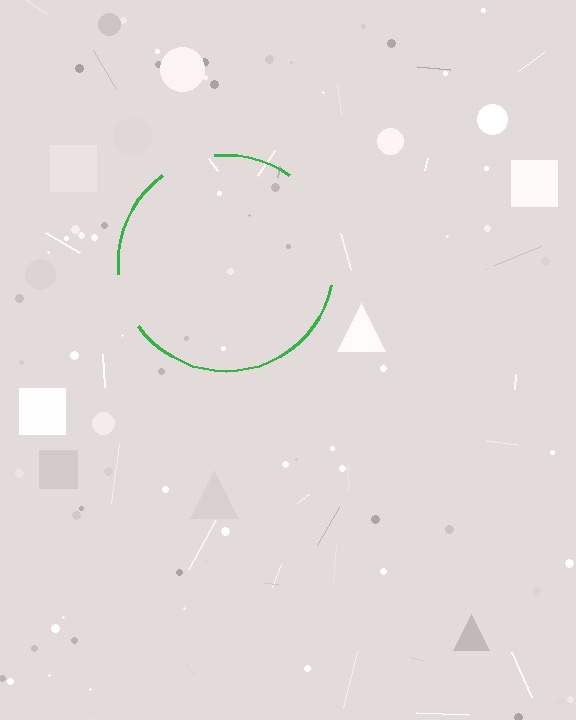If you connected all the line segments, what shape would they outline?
They would outline a circle.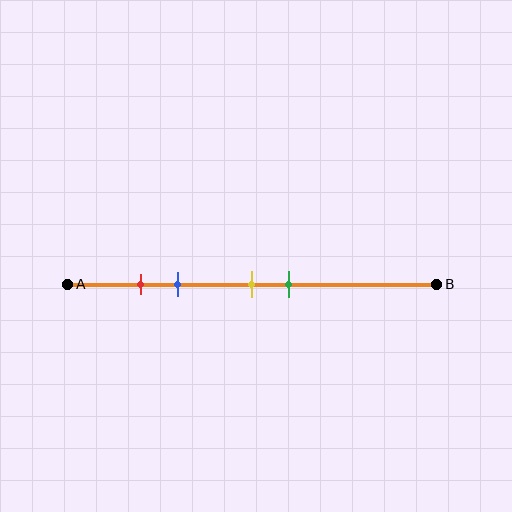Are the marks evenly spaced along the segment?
No, the marks are not evenly spaced.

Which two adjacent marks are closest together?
The red and blue marks are the closest adjacent pair.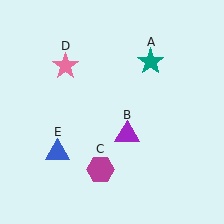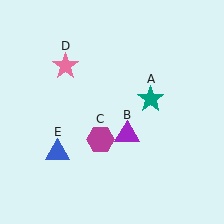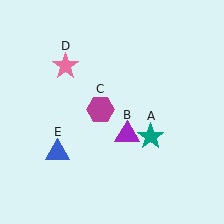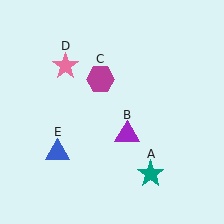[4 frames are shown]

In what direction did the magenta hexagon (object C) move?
The magenta hexagon (object C) moved up.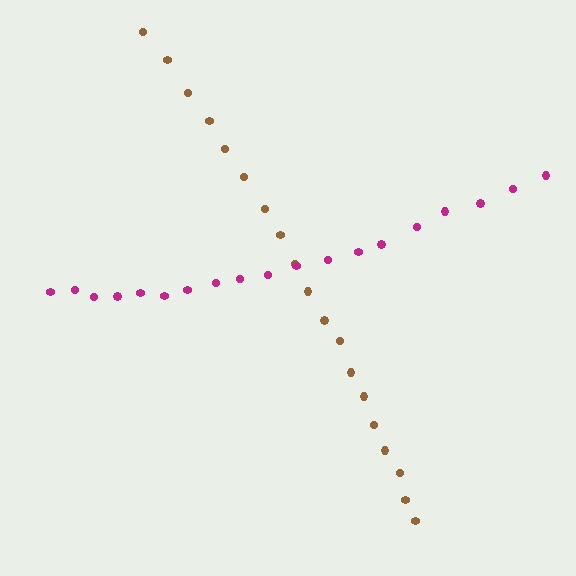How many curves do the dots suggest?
There are 2 distinct paths.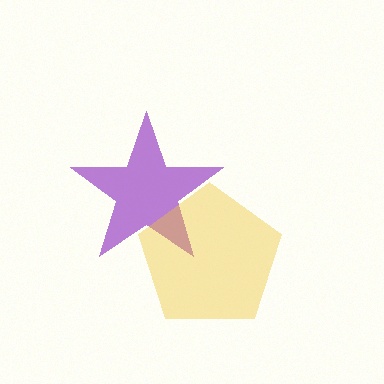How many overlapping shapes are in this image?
There are 2 overlapping shapes in the image.